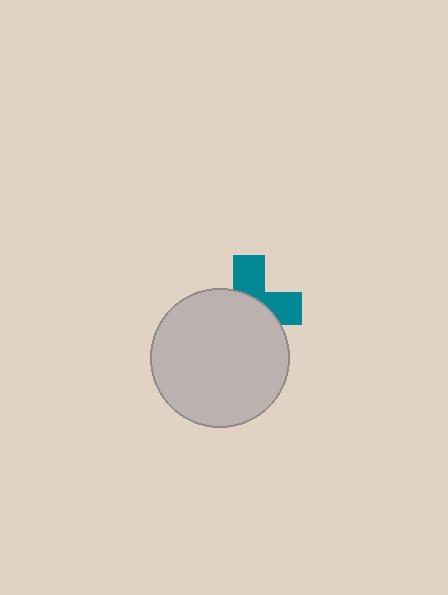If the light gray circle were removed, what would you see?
You would see the complete teal cross.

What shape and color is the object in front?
The object in front is a light gray circle.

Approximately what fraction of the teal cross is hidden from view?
Roughly 61% of the teal cross is hidden behind the light gray circle.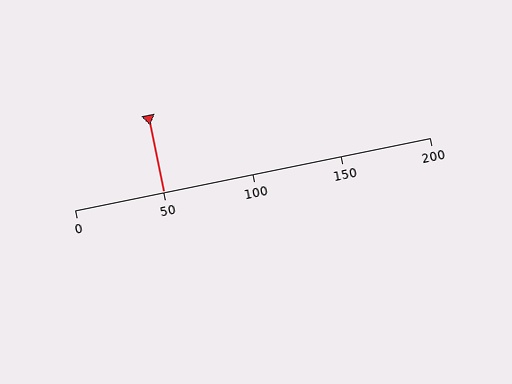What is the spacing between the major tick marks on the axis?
The major ticks are spaced 50 apart.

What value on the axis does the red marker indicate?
The marker indicates approximately 50.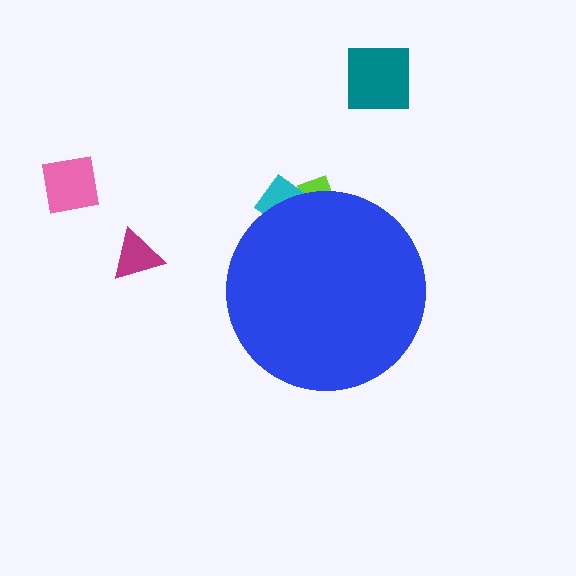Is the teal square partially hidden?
No, the teal square is fully visible.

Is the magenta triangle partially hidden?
No, the magenta triangle is fully visible.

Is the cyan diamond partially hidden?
Yes, the cyan diamond is partially hidden behind the blue circle.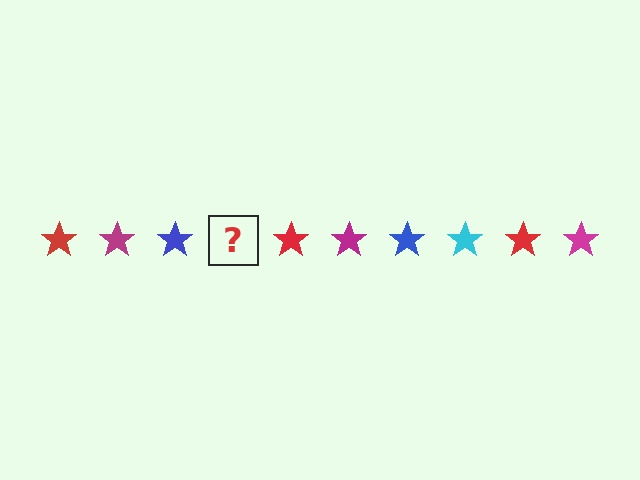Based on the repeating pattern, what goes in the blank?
The blank should be a cyan star.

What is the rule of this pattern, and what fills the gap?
The rule is that the pattern cycles through red, magenta, blue, cyan stars. The gap should be filled with a cyan star.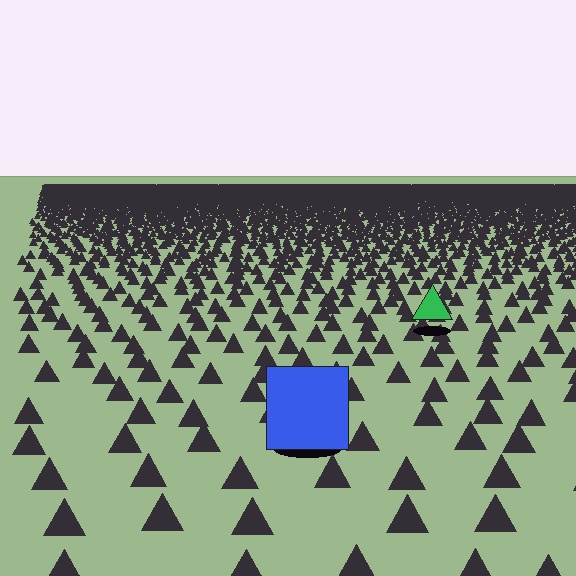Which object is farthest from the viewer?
The green triangle is farthest from the viewer. It appears smaller and the ground texture around it is denser.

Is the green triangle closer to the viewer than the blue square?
No. The blue square is closer — you can tell from the texture gradient: the ground texture is coarser near it.